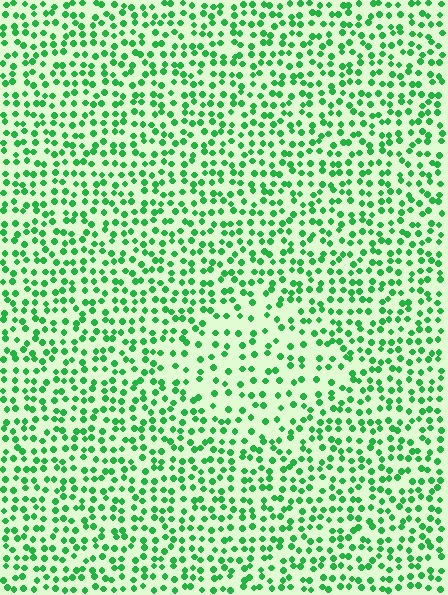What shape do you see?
I see a diamond.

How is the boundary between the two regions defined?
The boundary is defined by a change in element density (approximately 1.7x ratio). All elements are the same color, size, and shape.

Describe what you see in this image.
The image contains small green elements arranged at two different densities. A diamond-shaped region is visible where the elements are less densely packed than the surrounding area.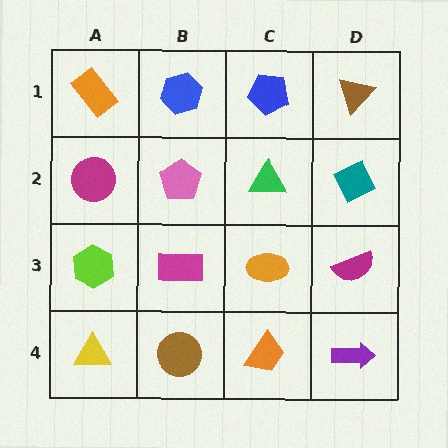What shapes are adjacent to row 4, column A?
A lime hexagon (row 3, column A), a brown circle (row 4, column B).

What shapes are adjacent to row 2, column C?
A blue pentagon (row 1, column C), an orange ellipse (row 3, column C), a pink pentagon (row 2, column B), a teal diamond (row 2, column D).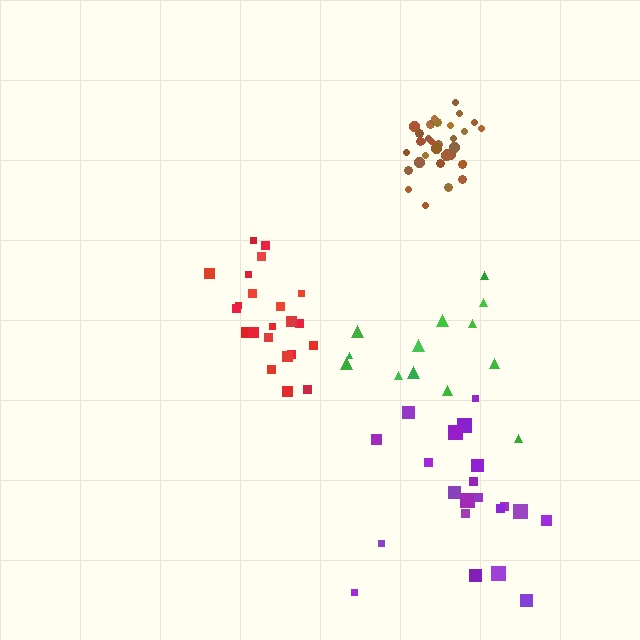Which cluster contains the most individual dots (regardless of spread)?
Brown (35).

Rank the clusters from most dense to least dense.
brown, red, purple, green.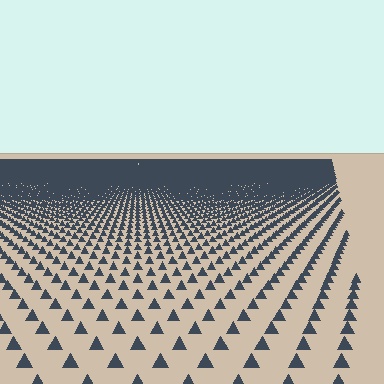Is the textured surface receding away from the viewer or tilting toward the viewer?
The surface is receding away from the viewer. Texture elements get smaller and denser toward the top.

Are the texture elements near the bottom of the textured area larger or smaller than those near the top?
Larger. Near the bottom, elements are closer to the viewer and appear at a bigger on-screen size.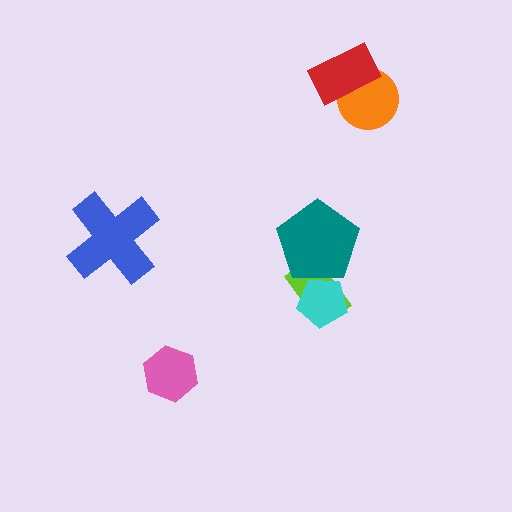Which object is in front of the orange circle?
The red rectangle is in front of the orange circle.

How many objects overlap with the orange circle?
1 object overlaps with the orange circle.